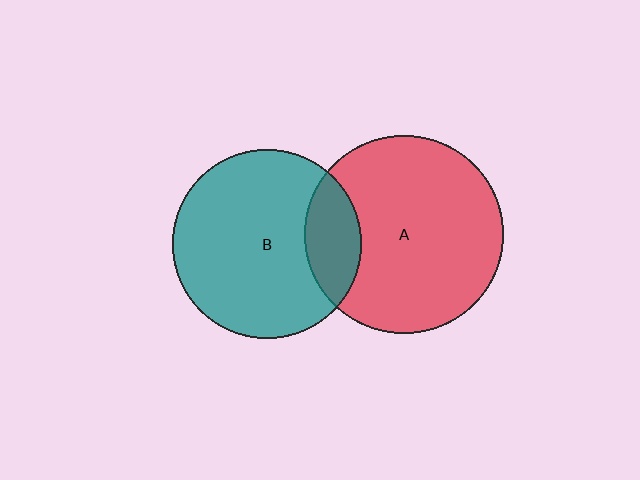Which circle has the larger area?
Circle A (red).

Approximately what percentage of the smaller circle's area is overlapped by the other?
Approximately 20%.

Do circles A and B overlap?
Yes.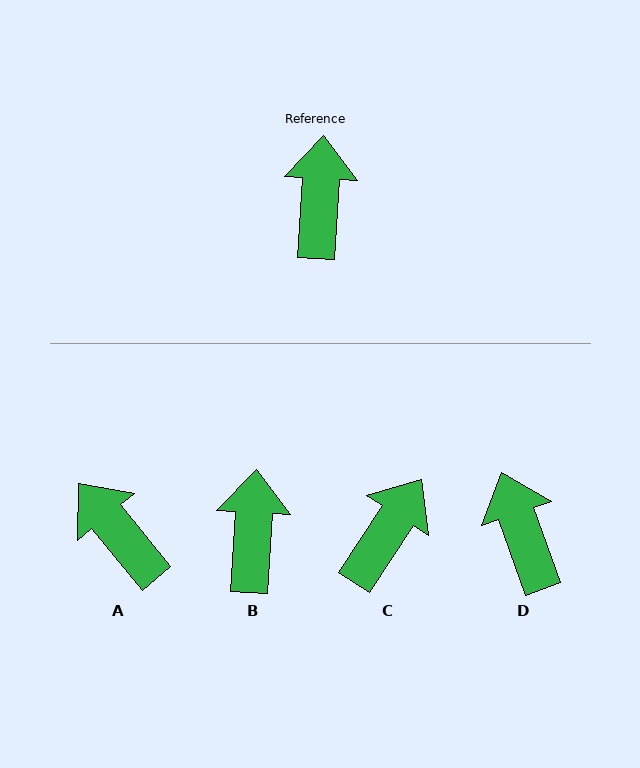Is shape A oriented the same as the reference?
No, it is off by about 43 degrees.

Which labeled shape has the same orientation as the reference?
B.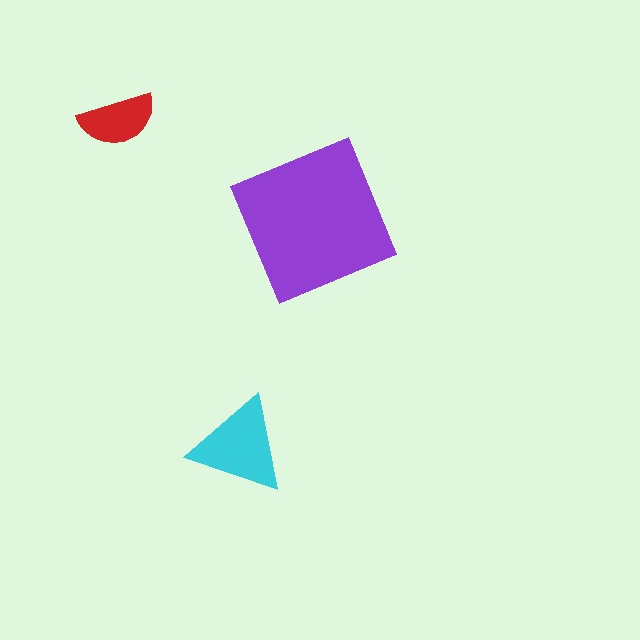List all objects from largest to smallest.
The purple square, the cyan triangle, the red semicircle.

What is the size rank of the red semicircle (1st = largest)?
3rd.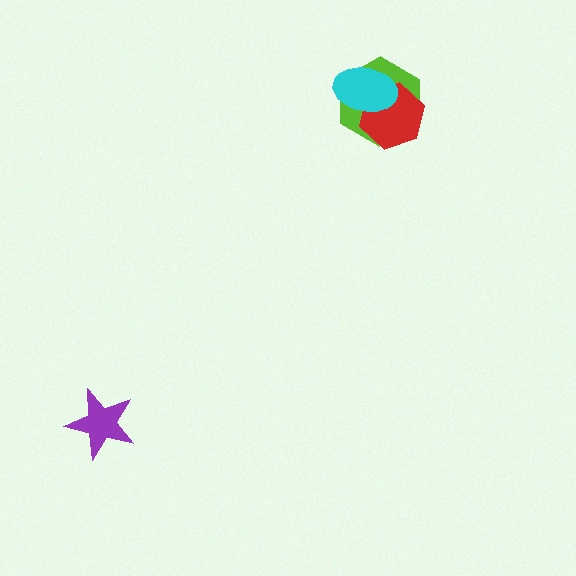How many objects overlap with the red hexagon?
2 objects overlap with the red hexagon.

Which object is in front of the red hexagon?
The cyan ellipse is in front of the red hexagon.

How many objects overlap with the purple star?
0 objects overlap with the purple star.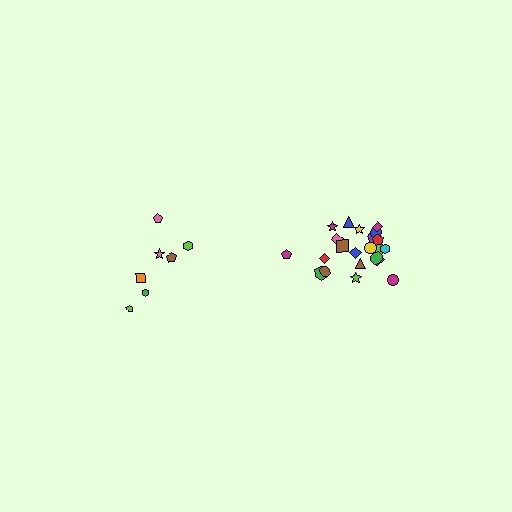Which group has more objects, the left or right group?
The right group.